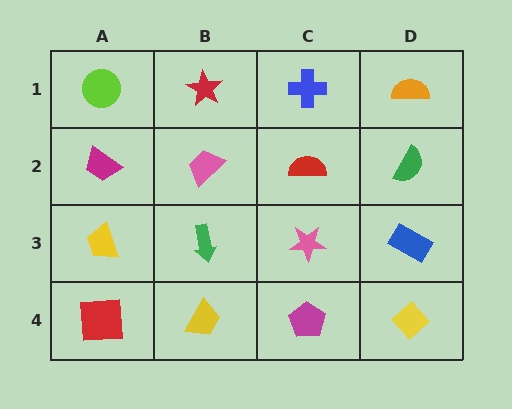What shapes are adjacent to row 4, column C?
A pink star (row 3, column C), a yellow trapezoid (row 4, column B), a yellow diamond (row 4, column D).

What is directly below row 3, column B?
A yellow trapezoid.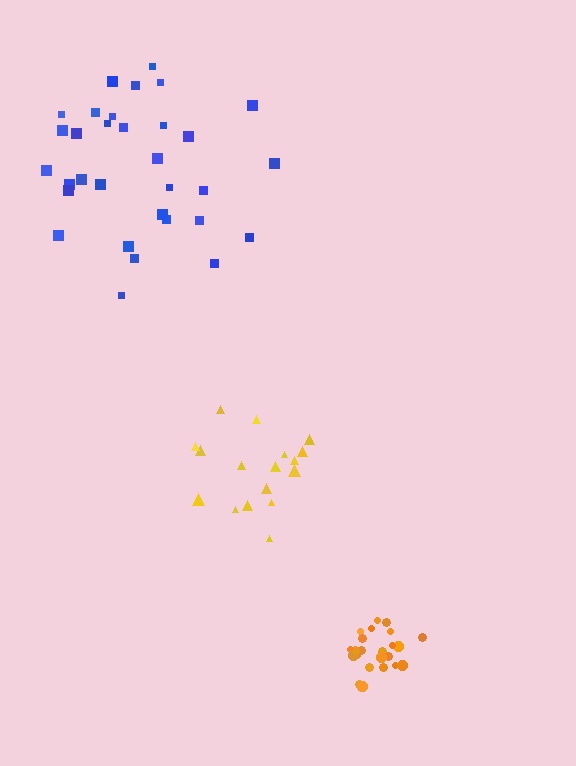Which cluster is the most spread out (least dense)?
Blue.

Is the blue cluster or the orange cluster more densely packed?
Orange.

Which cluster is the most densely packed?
Orange.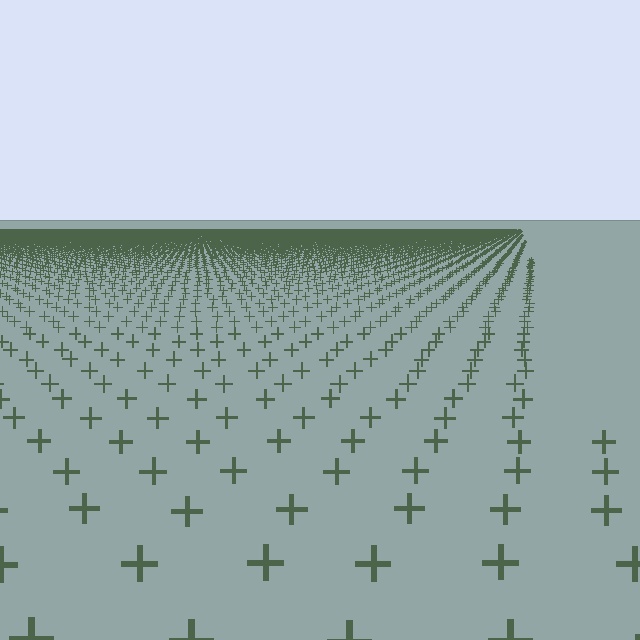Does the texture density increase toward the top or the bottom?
Density increases toward the top.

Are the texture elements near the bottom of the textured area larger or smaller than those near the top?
Larger. Near the bottom, elements are closer to the viewer and appear at a bigger on-screen size.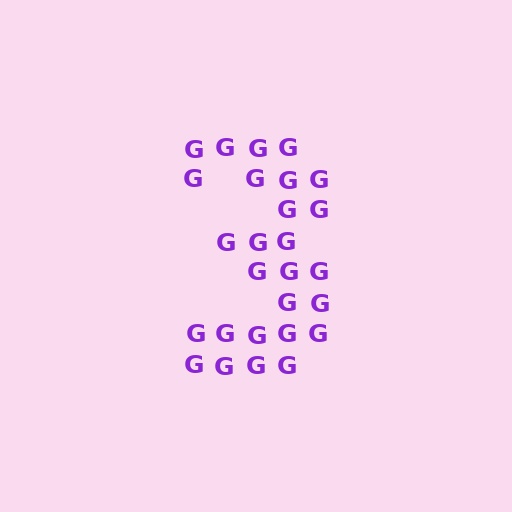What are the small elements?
The small elements are letter G's.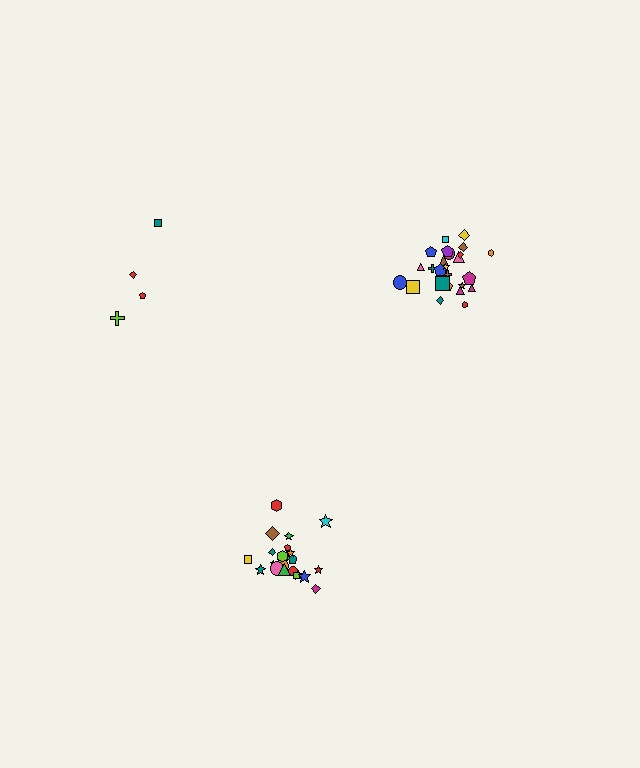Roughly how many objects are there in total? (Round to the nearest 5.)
Roughly 50 objects in total.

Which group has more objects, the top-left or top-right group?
The top-right group.